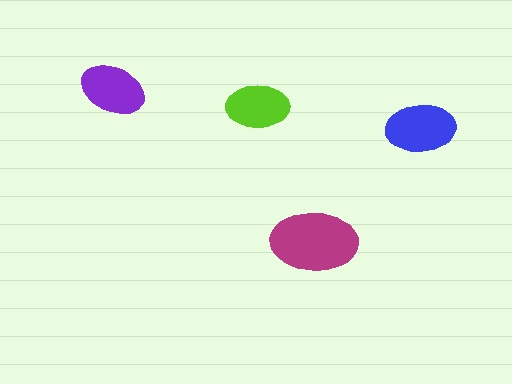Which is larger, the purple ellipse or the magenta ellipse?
The magenta one.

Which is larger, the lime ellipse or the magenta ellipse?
The magenta one.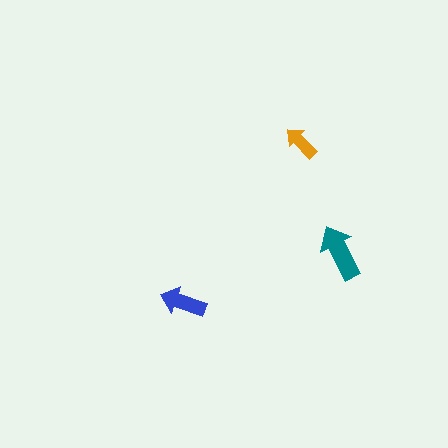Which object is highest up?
The orange arrow is topmost.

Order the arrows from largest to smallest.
the teal one, the blue one, the orange one.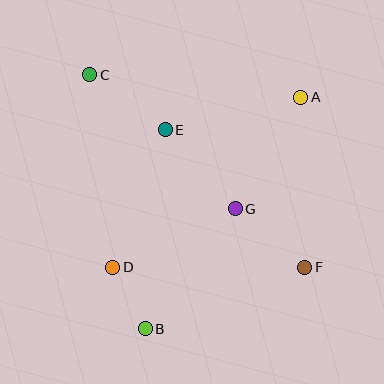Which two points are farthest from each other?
Points C and F are farthest from each other.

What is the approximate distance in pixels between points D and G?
The distance between D and G is approximately 136 pixels.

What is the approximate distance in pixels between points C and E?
The distance between C and E is approximately 93 pixels.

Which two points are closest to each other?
Points B and D are closest to each other.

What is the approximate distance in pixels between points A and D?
The distance between A and D is approximately 254 pixels.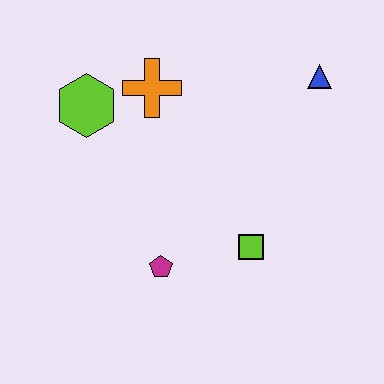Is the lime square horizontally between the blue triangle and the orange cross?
Yes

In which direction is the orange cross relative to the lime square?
The orange cross is above the lime square.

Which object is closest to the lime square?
The magenta pentagon is closest to the lime square.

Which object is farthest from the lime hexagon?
The blue triangle is farthest from the lime hexagon.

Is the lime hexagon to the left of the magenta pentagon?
Yes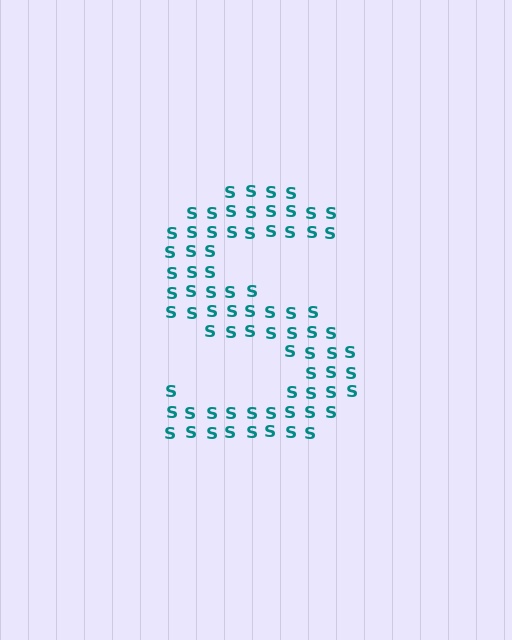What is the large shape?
The large shape is the letter S.